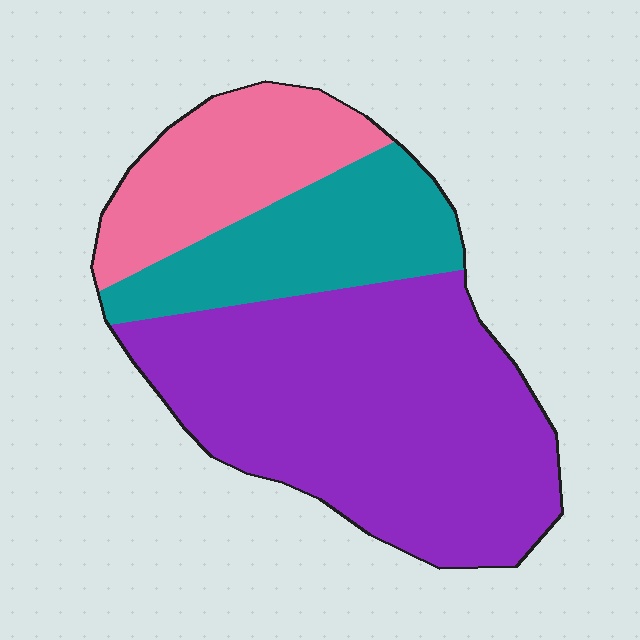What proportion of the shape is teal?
Teal takes up about one fifth (1/5) of the shape.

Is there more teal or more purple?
Purple.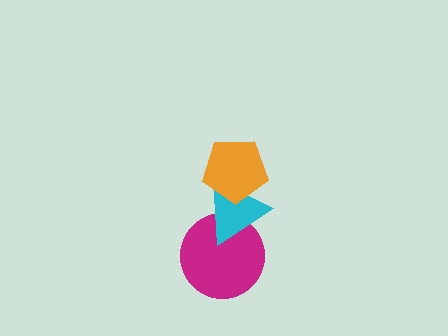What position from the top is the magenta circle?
The magenta circle is 3rd from the top.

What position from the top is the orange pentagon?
The orange pentagon is 1st from the top.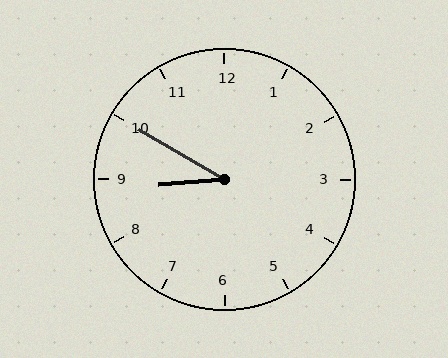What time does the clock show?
8:50.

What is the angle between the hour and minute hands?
Approximately 35 degrees.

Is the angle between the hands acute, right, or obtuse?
It is acute.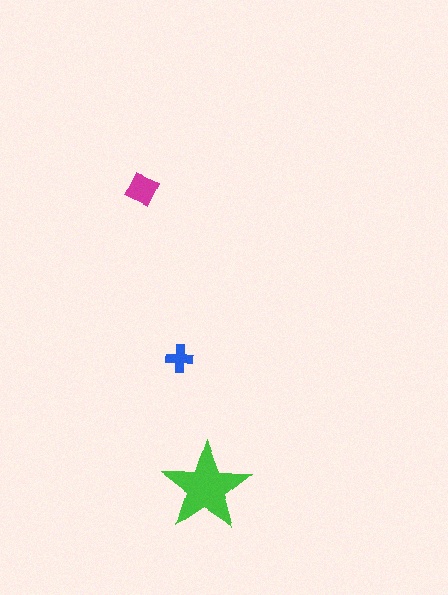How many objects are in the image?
There are 3 objects in the image.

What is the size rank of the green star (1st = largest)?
1st.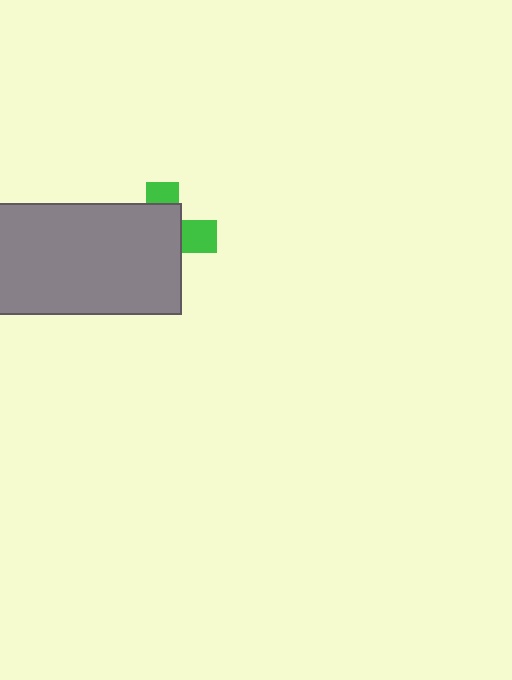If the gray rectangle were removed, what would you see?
You would see the complete green cross.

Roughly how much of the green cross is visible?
A small part of it is visible (roughly 31%).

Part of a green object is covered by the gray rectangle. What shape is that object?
It is a cross.